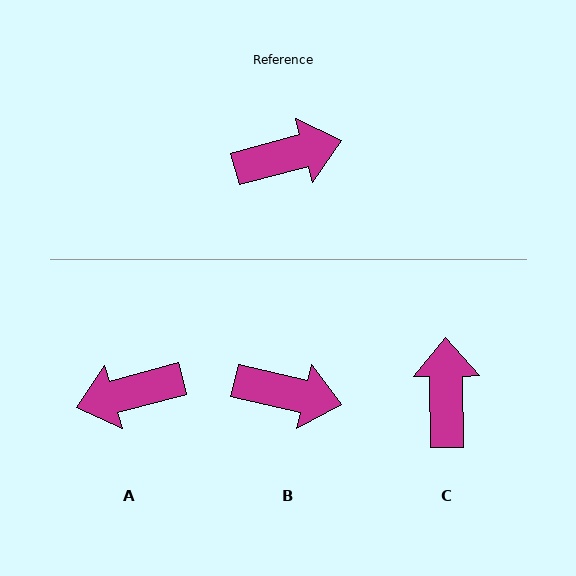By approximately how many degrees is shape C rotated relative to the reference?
Approximately 76 degrees counter-clockwise.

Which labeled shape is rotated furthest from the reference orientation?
A, about 180 degrees away.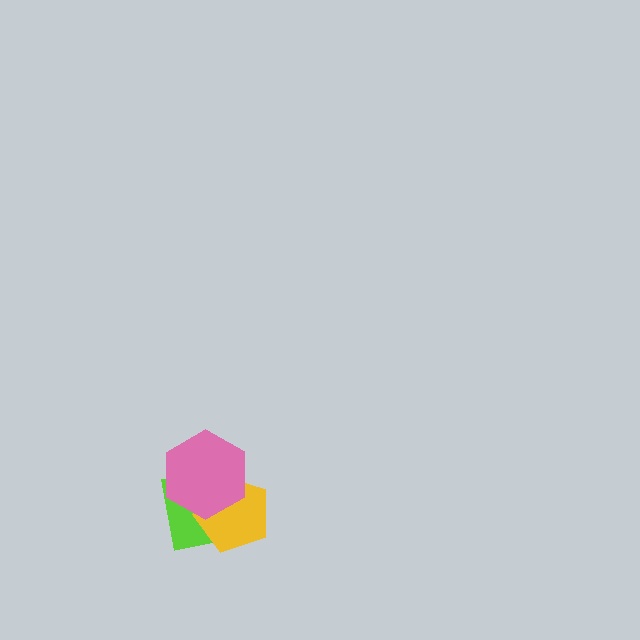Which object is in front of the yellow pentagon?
The pink hexagon is in front of the yellow pentagon.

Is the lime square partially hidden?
Yes, it is partially covered by another shape.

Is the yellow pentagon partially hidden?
Yes, it is partially covered by another shape.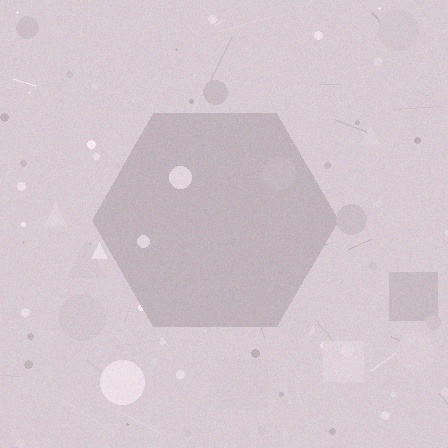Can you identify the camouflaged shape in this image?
The camouflaged shape is a hexagon.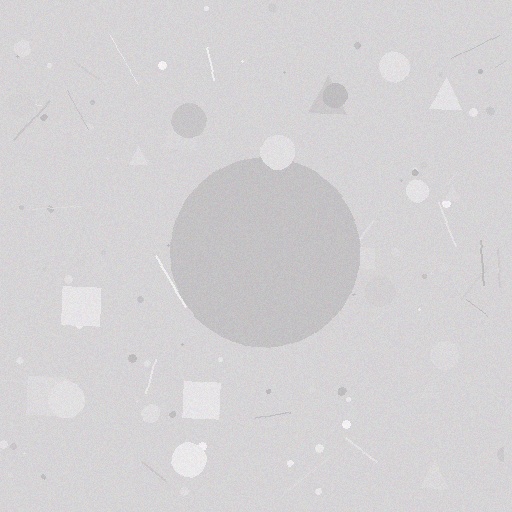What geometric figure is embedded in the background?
A circle is embedded in the background.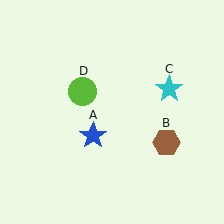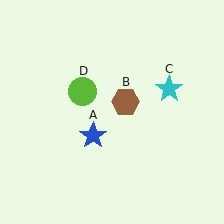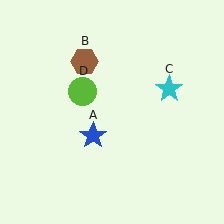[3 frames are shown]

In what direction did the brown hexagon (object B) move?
The brown hexagon (object B) moved up and to the left.